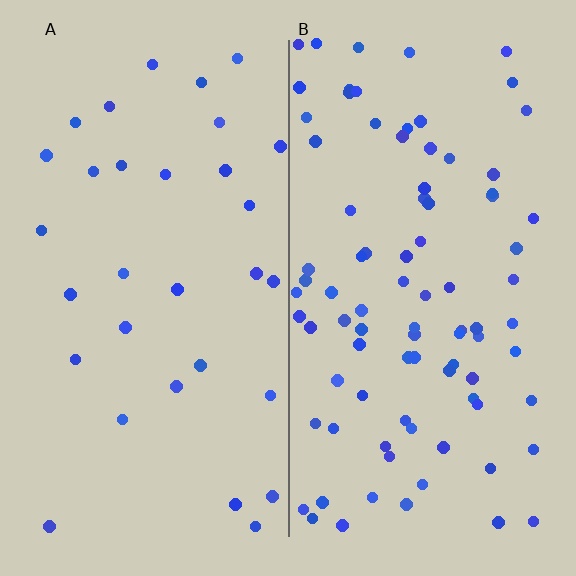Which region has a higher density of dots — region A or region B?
B (the right).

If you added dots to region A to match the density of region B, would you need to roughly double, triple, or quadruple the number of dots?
Approximately triple.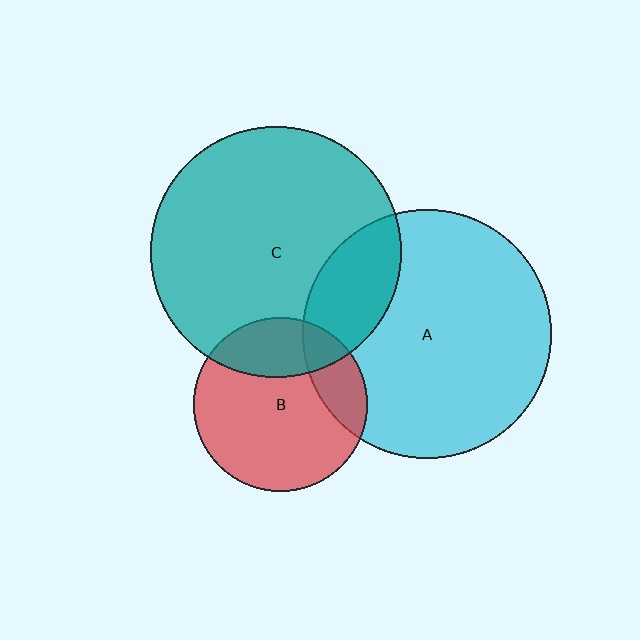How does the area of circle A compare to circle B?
Approximately 2.0 times.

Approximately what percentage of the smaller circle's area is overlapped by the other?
Approximately 25%.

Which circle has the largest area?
Circle C (teal).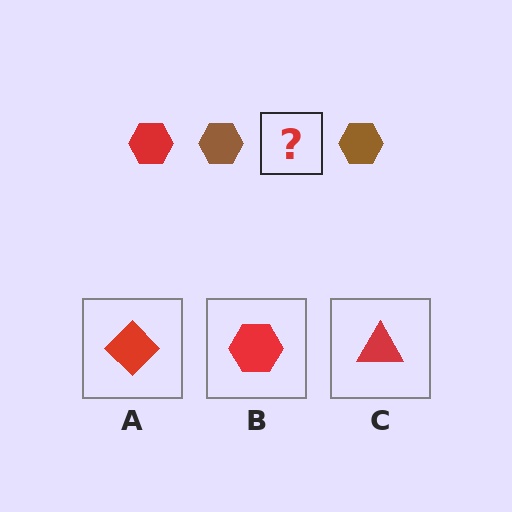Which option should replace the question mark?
Option B.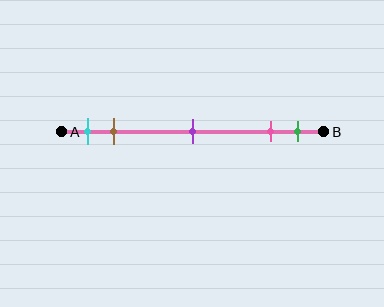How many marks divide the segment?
There are 5 marks dividing the segment.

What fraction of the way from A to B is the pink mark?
The pink mark is approximately 80% (0.8) of the way from A to B.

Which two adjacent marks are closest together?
The pink and green marks are the closest adjacent pair.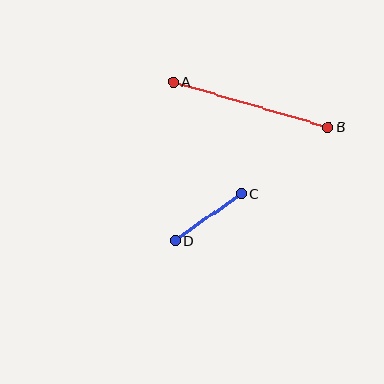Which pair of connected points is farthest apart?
Points A and B are farthest apart.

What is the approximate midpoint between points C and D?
The midpoint is at approximately (208, 217) pixels.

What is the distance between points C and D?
The distance is approximately 81 pixels.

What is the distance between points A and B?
The distance is approximately 161 pixels.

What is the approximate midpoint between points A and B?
The midpoint is at approximately (251, 105) pixels.